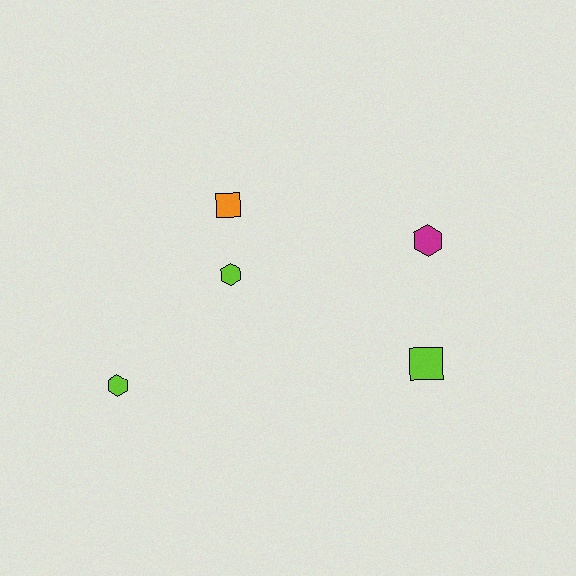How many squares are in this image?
There are 2 squares.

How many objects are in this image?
There are 5 objects.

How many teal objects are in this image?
There are no teal objects.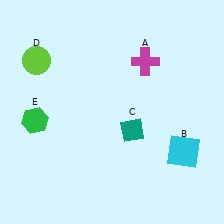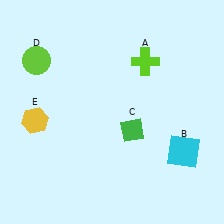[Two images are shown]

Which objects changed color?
A changed from magenta to lime. C changed from teal to green. E changed from green to yellow.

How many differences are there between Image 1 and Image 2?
There are 3 differences between the two images.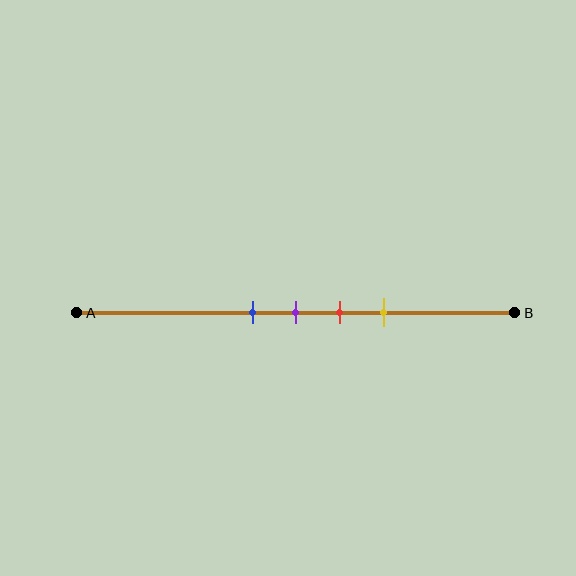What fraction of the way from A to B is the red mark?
The red mark is approximately 60% (0.6) of the way from A to B.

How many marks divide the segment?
There are 4 marks dividing the segment.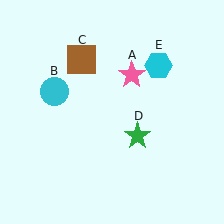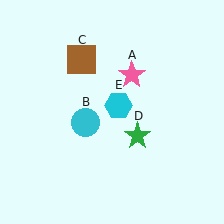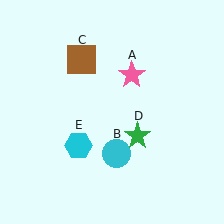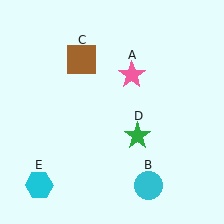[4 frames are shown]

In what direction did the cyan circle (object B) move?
The cyan circle (object B) moved down and to the right.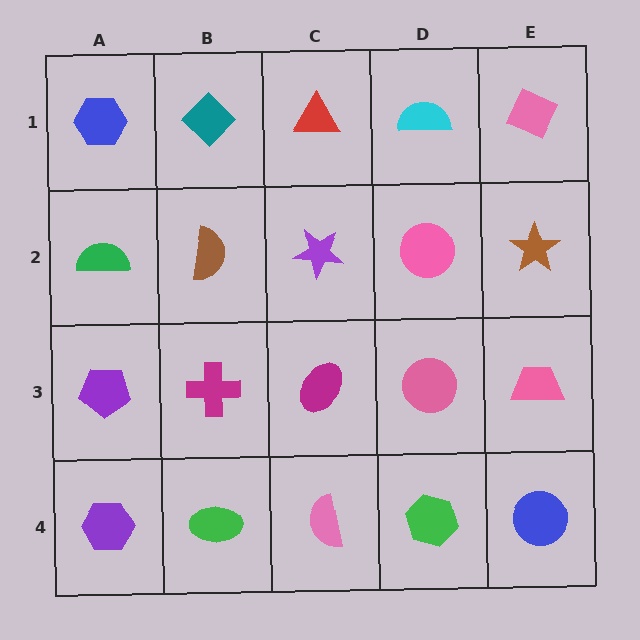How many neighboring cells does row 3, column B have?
4.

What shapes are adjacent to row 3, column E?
A brown star (row 2, column E), a blue circle (row 4, column E), a pink circle (row 3, column D).